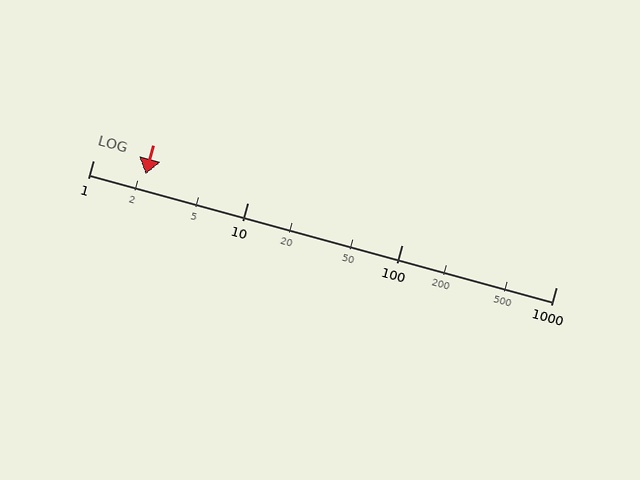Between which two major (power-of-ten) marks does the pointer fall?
The pointer is between 1 and 10.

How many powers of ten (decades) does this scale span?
The scale spans 3 decades, from 1 to 1000.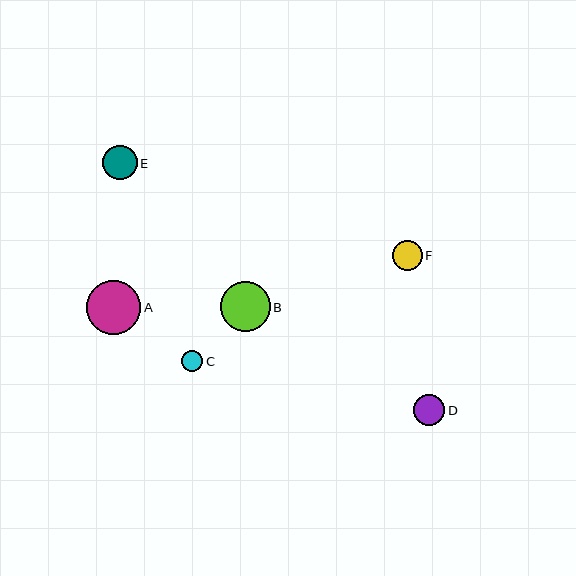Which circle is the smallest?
Circle C is the smallest with a size of approximately 21 pixels.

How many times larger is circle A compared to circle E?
Circle A is approximately 1.6 times the size of circle E.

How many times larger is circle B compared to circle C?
Circle B is approximately 2.3 times the size of circle C.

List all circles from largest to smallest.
From largest to smallest: A, B, E, D, F, C.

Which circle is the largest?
Circle A is the largest with a size of approximately 54 pixels.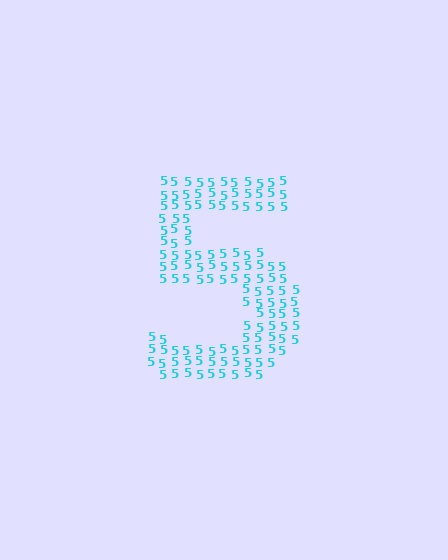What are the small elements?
The small elements are digit 5's.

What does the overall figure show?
The overall figure shows the digit 5.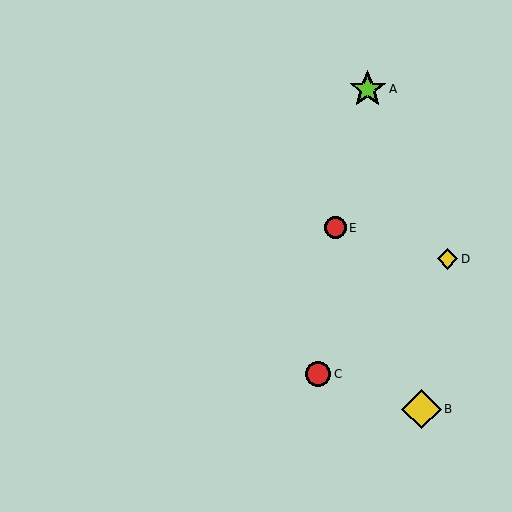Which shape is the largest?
The yellow diamond (labeled B) is the largest.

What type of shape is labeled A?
Shape A is a lime star.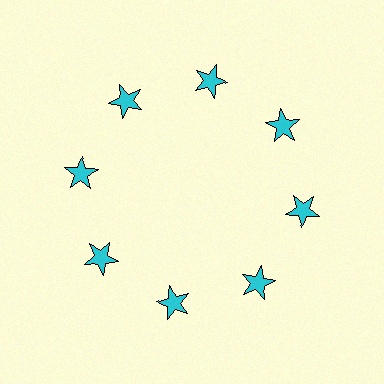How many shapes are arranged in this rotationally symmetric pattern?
There are 8 shapes, arranged in 8 groups of 1.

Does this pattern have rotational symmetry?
Yes, this pattern has 8-fold rotational symmetry. It looks the same after rotating 45 degrees around the center.